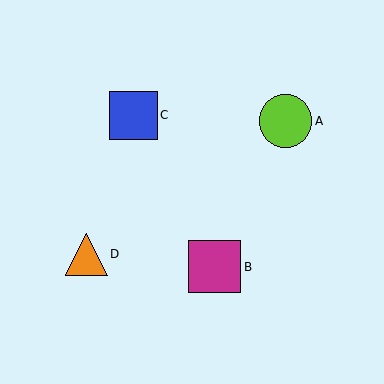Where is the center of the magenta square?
The center of the magenta square is at (214, 267).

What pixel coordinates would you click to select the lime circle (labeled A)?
Click at (286, 121) to select the lime circle A.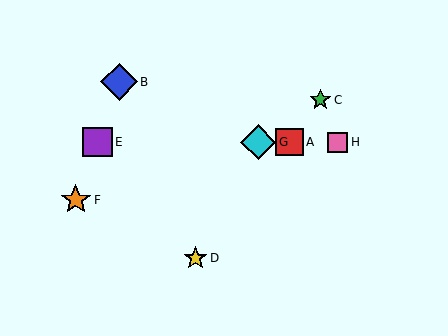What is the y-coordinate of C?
Object C is at y≈100.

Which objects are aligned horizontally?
Objects A, E, G, H are aligned horizontally.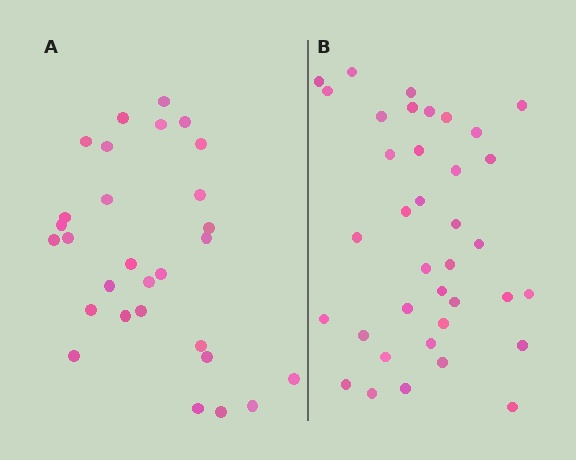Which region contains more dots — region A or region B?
Region B (the right region) has more dots.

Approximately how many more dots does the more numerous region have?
Region B has roughly 8 or so more dots than region A.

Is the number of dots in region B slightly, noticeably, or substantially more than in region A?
Region B has noticeably more, but not dramatically so. The ratio is roughly 1.3 to 1.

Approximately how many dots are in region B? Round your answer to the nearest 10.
About 40 dots. (The exact count is 37, which rounds to 40.)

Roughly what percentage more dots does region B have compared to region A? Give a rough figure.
About 30% more.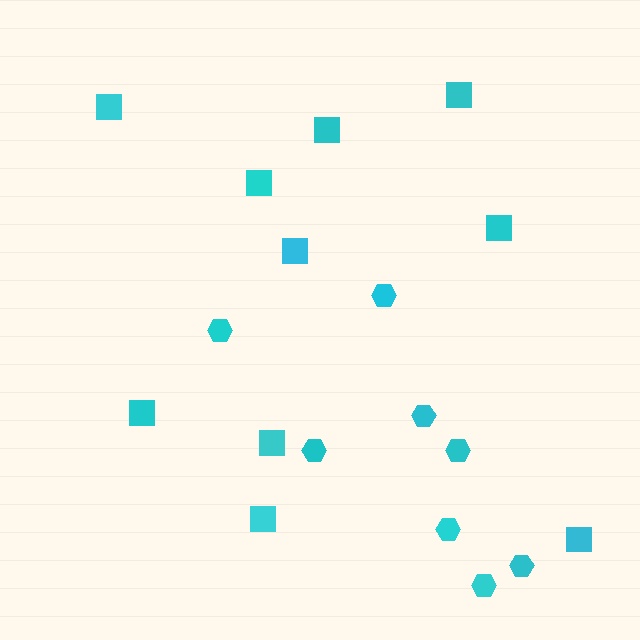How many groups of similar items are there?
There are 2 groups: one group of hexagons (8) and one group of squares (10).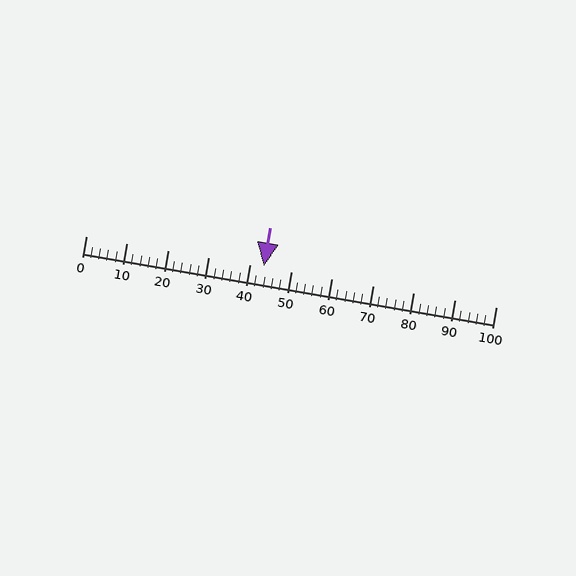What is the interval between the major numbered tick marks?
The major tick marks are spaced 10 units apart.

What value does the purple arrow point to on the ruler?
The purple arrow points to approximately 43.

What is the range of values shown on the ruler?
The ruler shows values from 0 to 100.